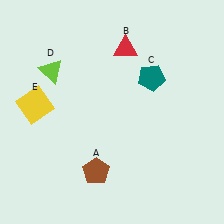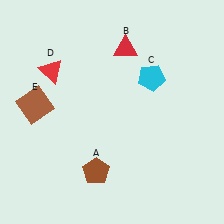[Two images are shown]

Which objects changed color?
C changed from teal to cyan. D changed from lime to red. E changed from yellow to brown.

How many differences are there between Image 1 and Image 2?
There are 3 differences between the two images.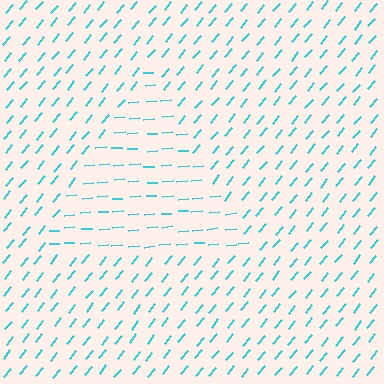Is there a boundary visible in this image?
Yes, there is a texture boundary formed by a change in line orientation.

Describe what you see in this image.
The image is filled with small cyan line segments. A triangle region in the image has lines oriented differently from the surrounding lines, creating a visible texture boundary.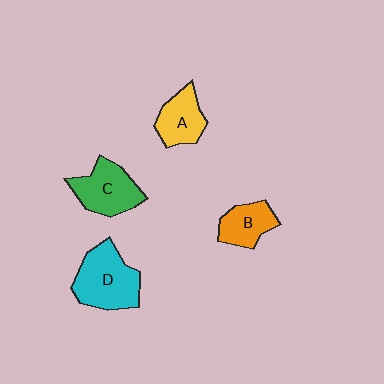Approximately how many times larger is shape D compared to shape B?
Approximately 1.7 times.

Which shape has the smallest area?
Shape B (orange).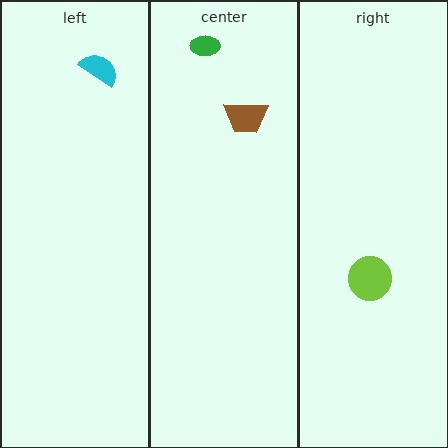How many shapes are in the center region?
2.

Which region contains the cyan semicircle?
The left region.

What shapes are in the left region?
The cyan semicircle.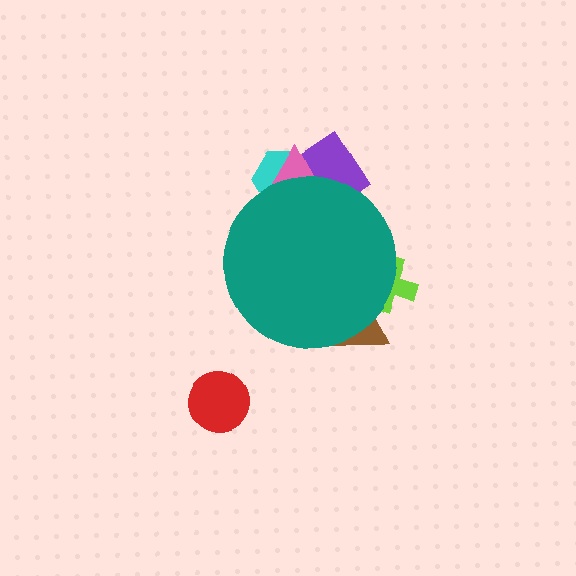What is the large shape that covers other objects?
A teal circle.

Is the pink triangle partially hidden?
Yes, the pink triangle is partially hidden behind the teal circle.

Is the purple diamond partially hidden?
Yes, the purple diamond is partially hidden behind the teal circle.